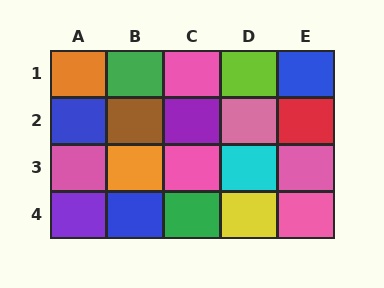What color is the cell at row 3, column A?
Pink.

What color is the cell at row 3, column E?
Pink.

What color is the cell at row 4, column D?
Yellow.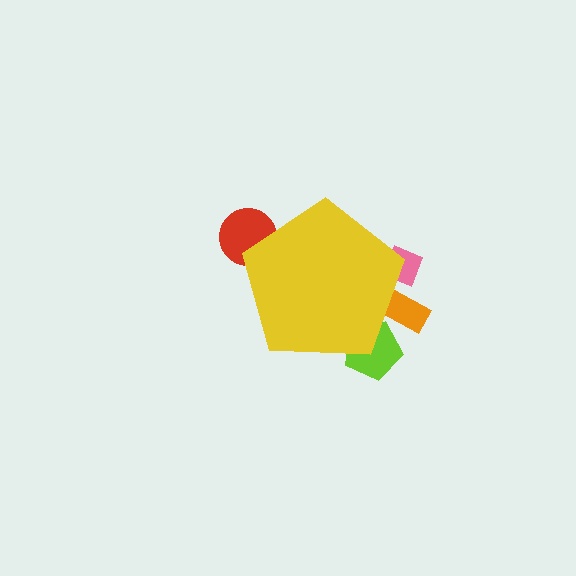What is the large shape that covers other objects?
A yellow pentagon.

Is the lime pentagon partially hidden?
Yes, the lime pentagon is partially hidden behind the yellow pentagon.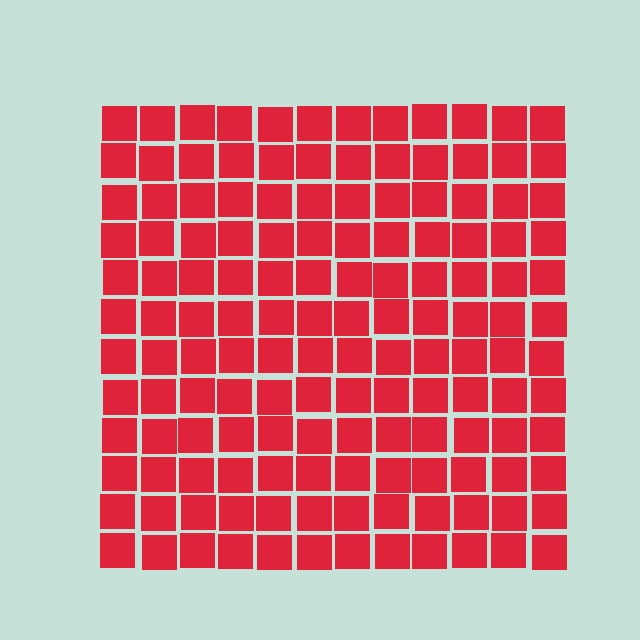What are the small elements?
The small elements are squares.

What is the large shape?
The large shape is a square.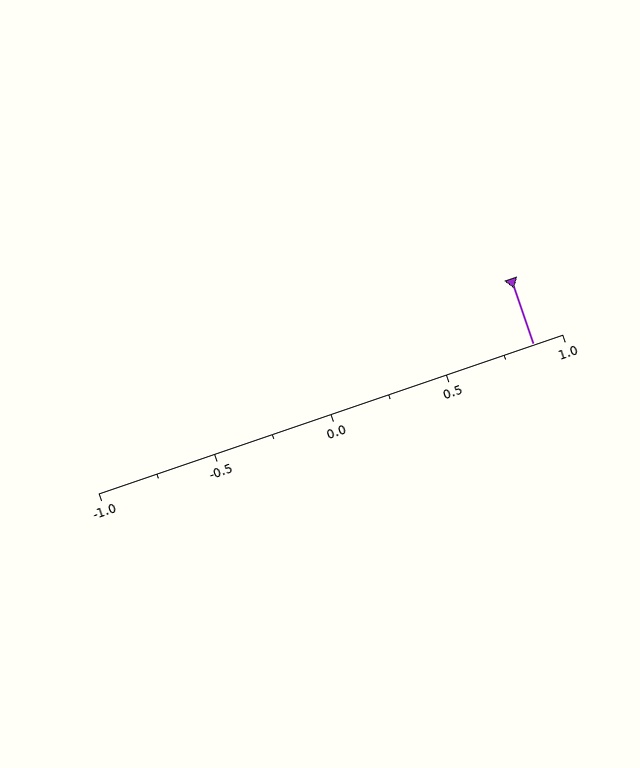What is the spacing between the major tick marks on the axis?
The major ticks are spaced 0.5 apart.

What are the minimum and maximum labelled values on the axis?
The axis runs from -1.0 to 1.0.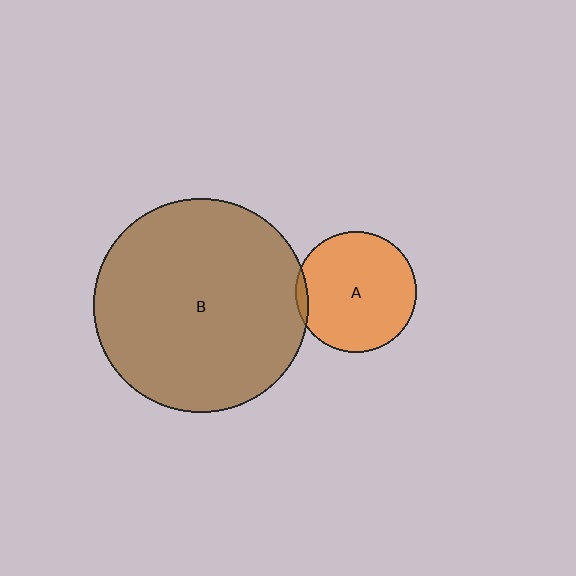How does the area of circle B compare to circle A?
Approximately 3.2 times.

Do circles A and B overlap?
Yes.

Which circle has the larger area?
Circle B (brown).